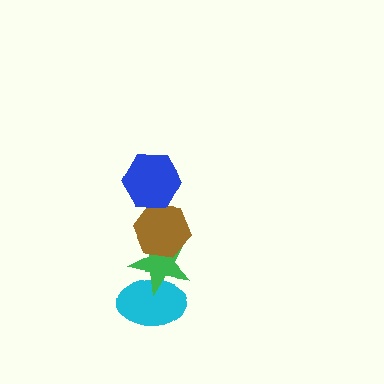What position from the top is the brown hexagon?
The brown hexagon is 2nd from the top.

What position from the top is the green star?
The green star is 3rd from the top.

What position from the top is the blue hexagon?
The blue hexagon is 1st from the top.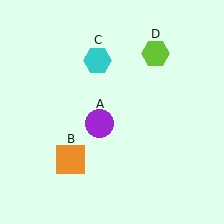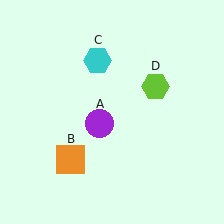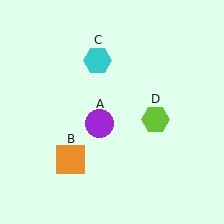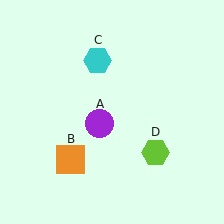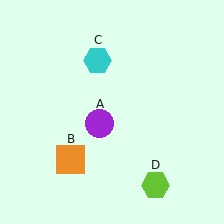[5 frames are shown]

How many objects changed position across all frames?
1 object changed position: lime hexagon (object D).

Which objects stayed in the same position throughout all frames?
Purple circle (object A) and orange square (object B) and cyan hexagon (object C) remained stationary.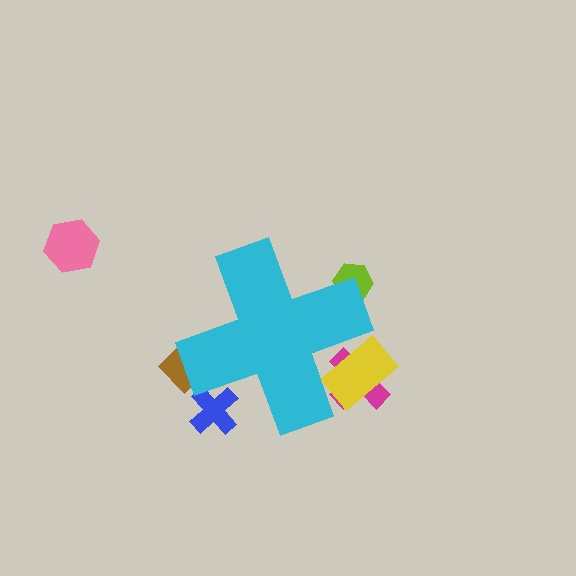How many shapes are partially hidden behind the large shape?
5 shapes are partially hidden.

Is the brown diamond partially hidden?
Yes, the brown diamond is partially hidden behind the cyan cross.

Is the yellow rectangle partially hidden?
Yes, the yellow rectangle is partially hidden behind the cyan cross.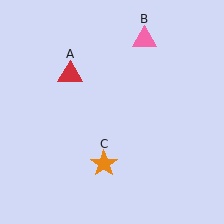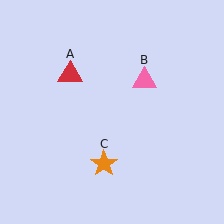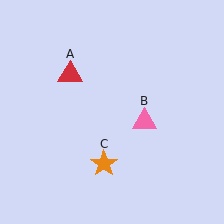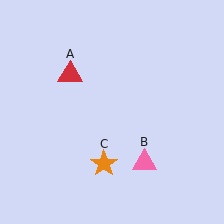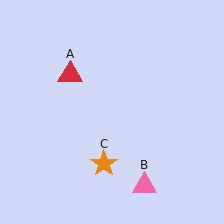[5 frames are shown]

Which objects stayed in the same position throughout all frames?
Red triangle (object A) and orange star (object C) remained stationary.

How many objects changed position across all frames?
1 object changed position: pink triangle (object B).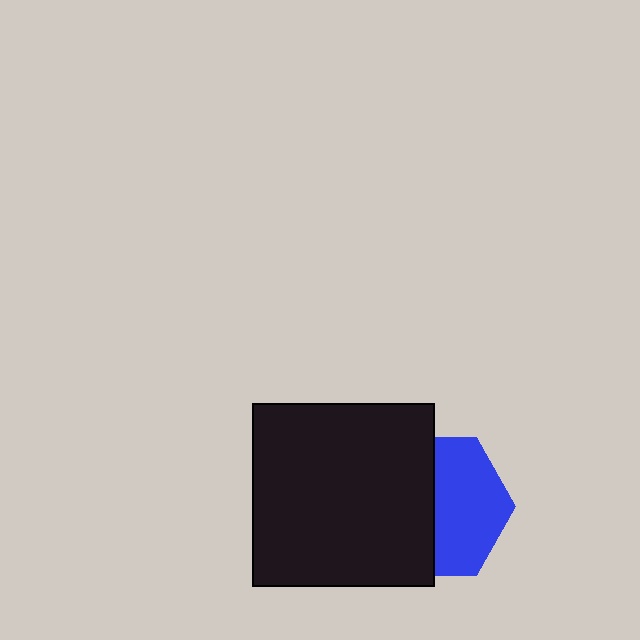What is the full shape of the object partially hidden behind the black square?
The partially hidden object is a blue hexagon.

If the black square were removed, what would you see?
You would see the complete blue hexagon.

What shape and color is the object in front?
The object in front is a black square.